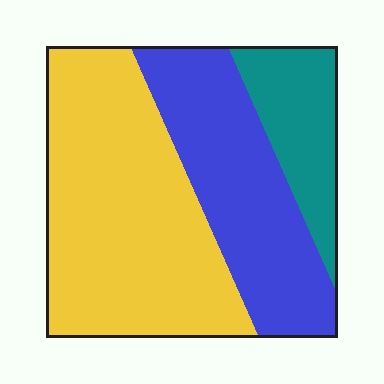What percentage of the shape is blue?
Blue takes up about one third (1/3) of the shape.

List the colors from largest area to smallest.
From largest to smallest: yellow, blue, teal.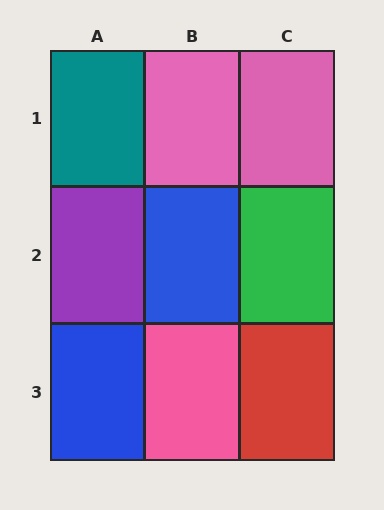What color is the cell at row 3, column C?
Red.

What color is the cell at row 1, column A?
Teal.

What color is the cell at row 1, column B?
Pink.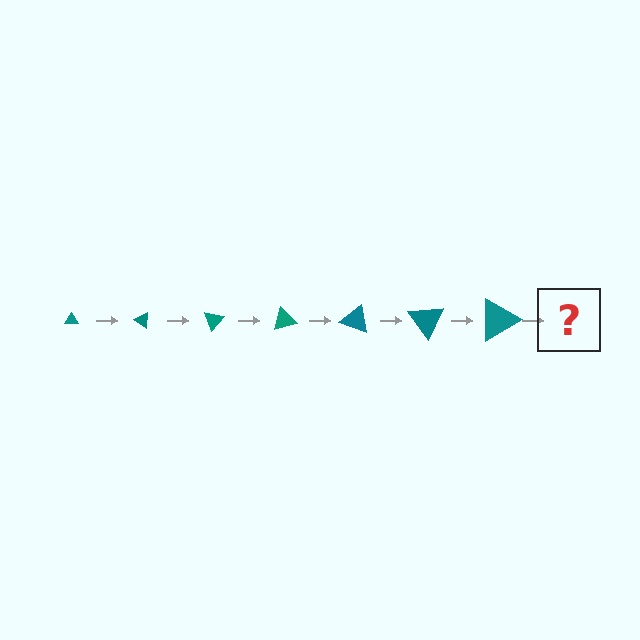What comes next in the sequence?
The next element should be a triangle, larger than the previous one and rotated 245 degrees from the start.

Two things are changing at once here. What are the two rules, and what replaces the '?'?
The two rules are that the triangle grows larger each step and it rotates 35 degrees each step. The '?' should be a triangle, larger than the previous one and rotated 245 degrees from the start.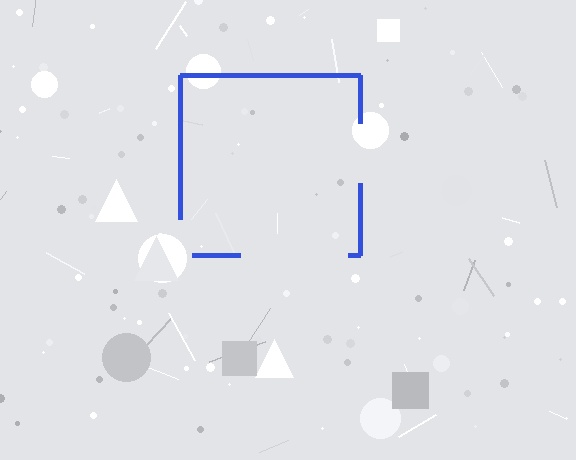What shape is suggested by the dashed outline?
The dashed outline suggests a square.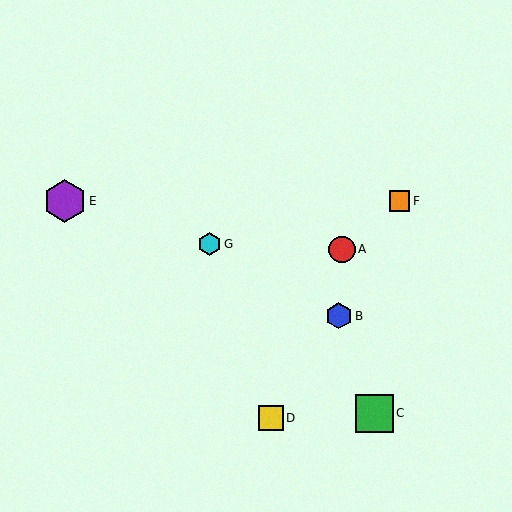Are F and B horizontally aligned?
No, F is at y≈201 and B is at y≈316.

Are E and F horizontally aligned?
Yes, both are at y≈201.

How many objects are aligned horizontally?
2 objects (E, F) are aligned horizontally.